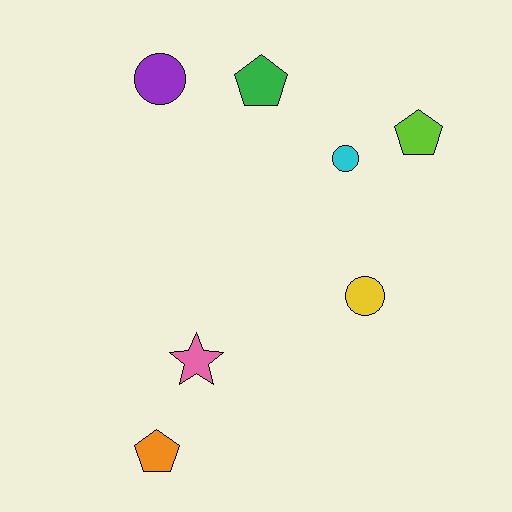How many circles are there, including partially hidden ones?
There are 3 circles.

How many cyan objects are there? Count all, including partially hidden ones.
There is 1 cyan object.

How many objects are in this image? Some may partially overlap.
There are 7 objects.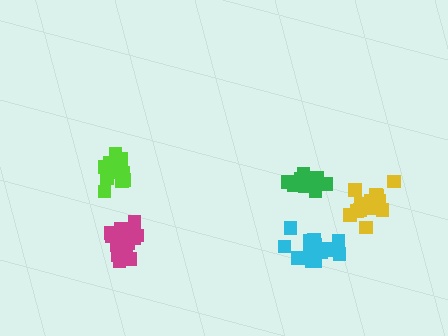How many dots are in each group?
Group 1: 15 dots, Group 2: 12 dots, Group 3: 12 dots, Group 4: 16 dots, Group 5: 17 dots (72 total).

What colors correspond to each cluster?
The clusters are colored: yellow, green, lime, cyan, magenta.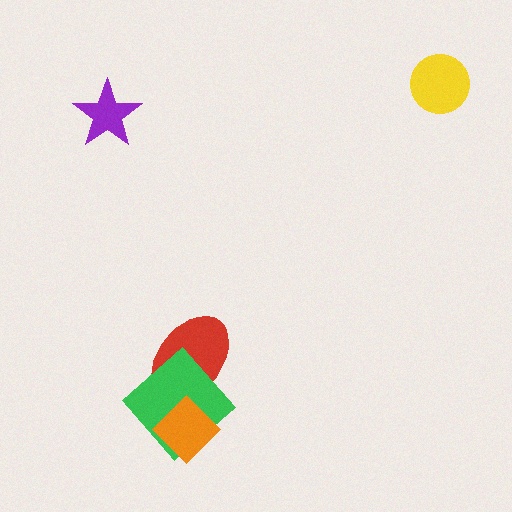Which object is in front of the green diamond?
The orange diamond is in front of the green diamond.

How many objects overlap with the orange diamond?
2 objects overlap with the orange diamond.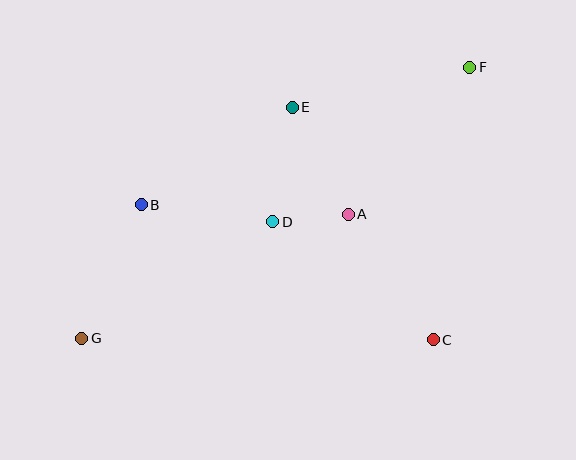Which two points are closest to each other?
Points A and D are closest to each other.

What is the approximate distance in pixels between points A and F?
The distance between A and F is approximately 191 pixels.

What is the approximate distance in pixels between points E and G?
The distance between E and G is approximately 313 pixels.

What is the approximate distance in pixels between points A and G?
The distance between A and G is approximately 294 pixels.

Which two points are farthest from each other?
Points F and G are farthest from each other.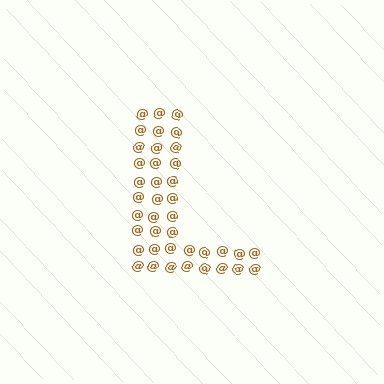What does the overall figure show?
The overall figure shows the letter L.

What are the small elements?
The small elements are at signs.